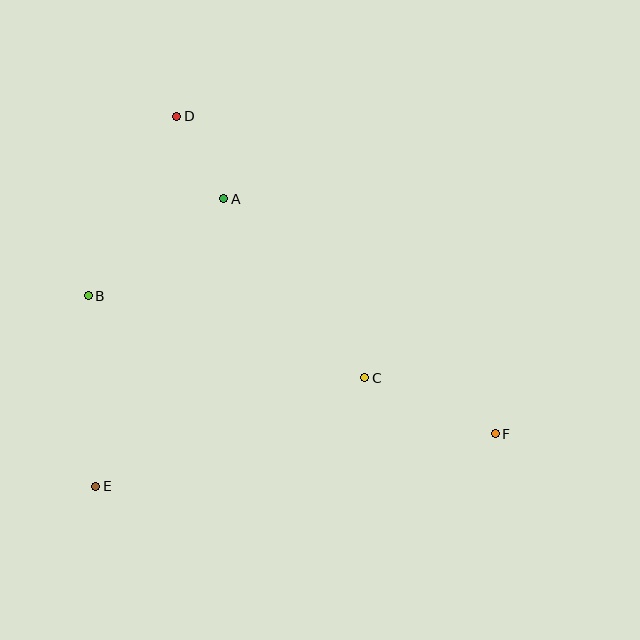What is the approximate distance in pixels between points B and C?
The distance between B and C is approximately 289 pixels.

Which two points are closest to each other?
Points A and D are closest to each other.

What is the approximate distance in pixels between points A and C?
The distance between A and C is approximately 228 pixels.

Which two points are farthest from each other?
Points D and F are farthest from each other.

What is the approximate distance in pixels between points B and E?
The distance between B and E is approximately 191 pixels.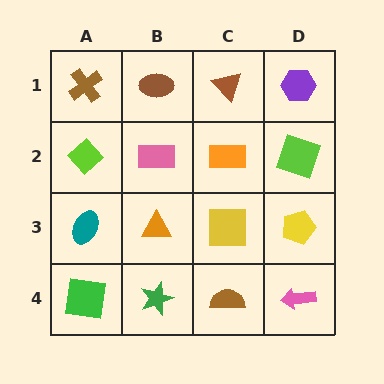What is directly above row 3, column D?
A lime square.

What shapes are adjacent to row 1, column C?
An orange rectangle (row 2, column C), a brown ellipse (row 1, column B), a purple hexagon (row 1, column D).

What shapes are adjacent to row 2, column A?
A brown cross (row 1, column A), a teal ellipse (row 3, column A), a pink rectangle (row 2, column B).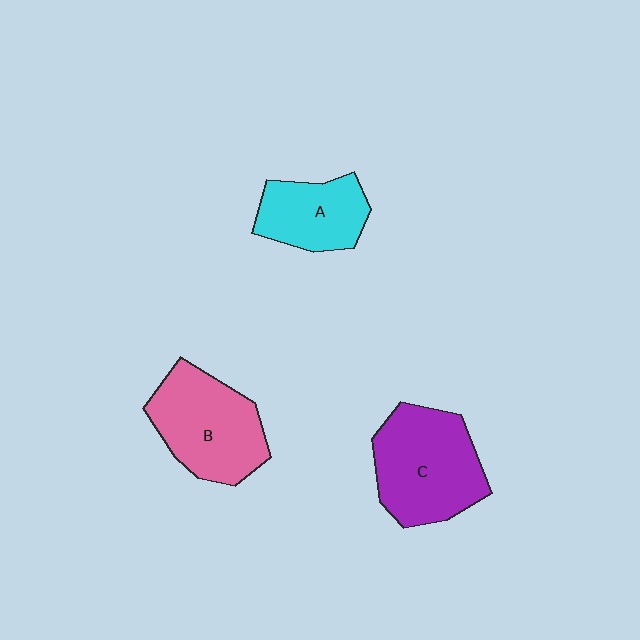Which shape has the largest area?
Shape C (purple).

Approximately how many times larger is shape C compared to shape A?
Approximately 1.5 times.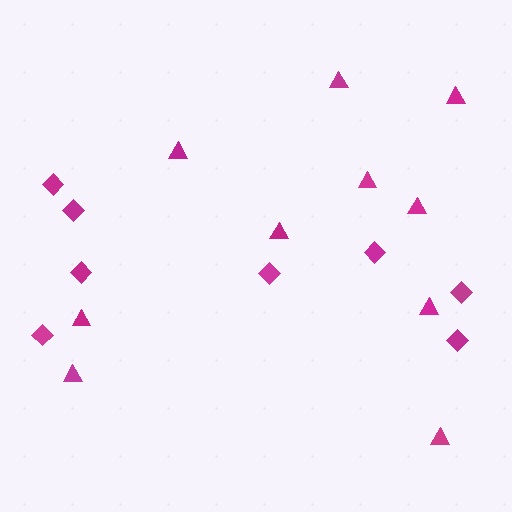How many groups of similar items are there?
There are 2 groups: one group of triangles (10) and one group of diamonds (8).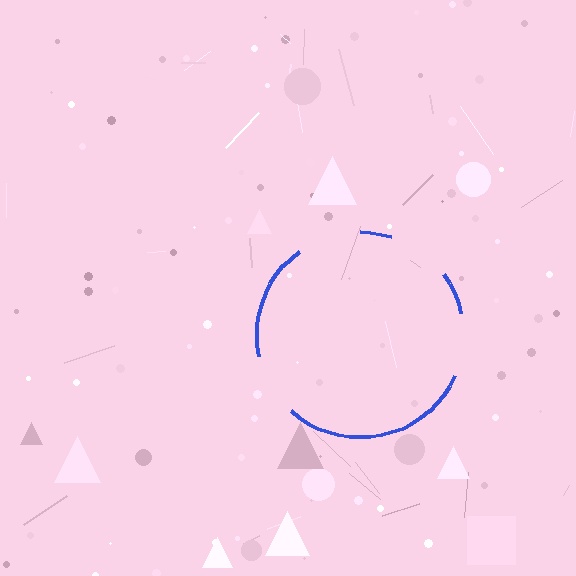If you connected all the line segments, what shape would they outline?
They would outline a circle.